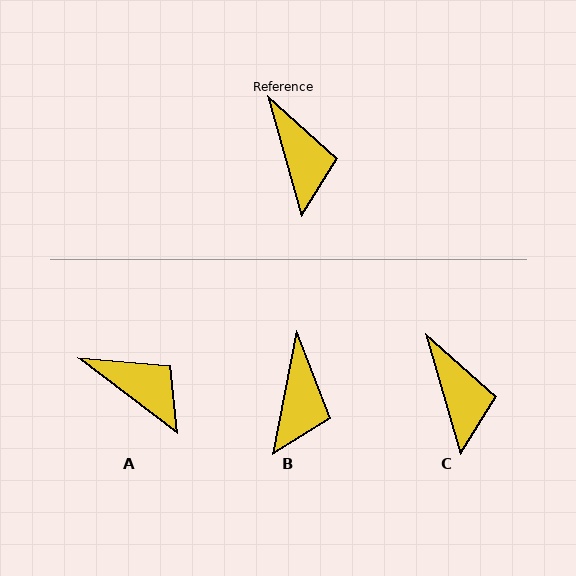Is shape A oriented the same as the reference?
No, it is off by about 37 degrees.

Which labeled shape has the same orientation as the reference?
C.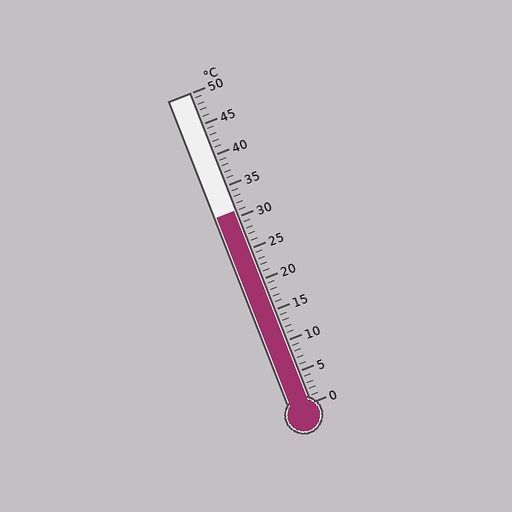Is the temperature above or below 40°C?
The temperature is below 40°C.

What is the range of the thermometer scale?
The thermometer scale ranges from 0°C to 50°C.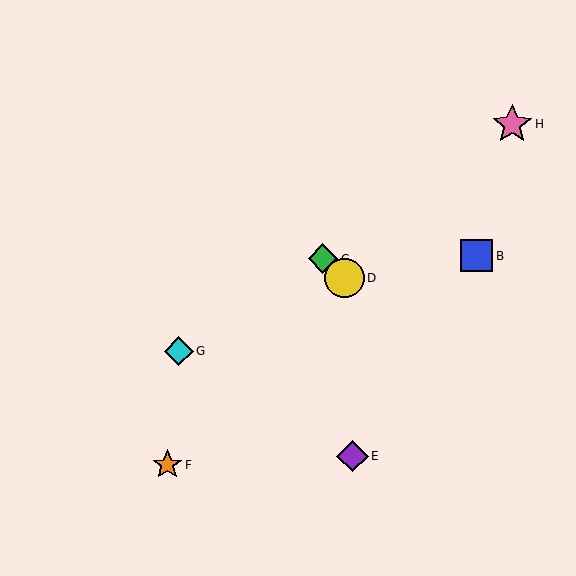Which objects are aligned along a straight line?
Objects A, C, D are aligned along a straight line.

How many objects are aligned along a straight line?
3 objects (A, C, D) are aligned along a straight line.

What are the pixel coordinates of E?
Object E is at (353, 456).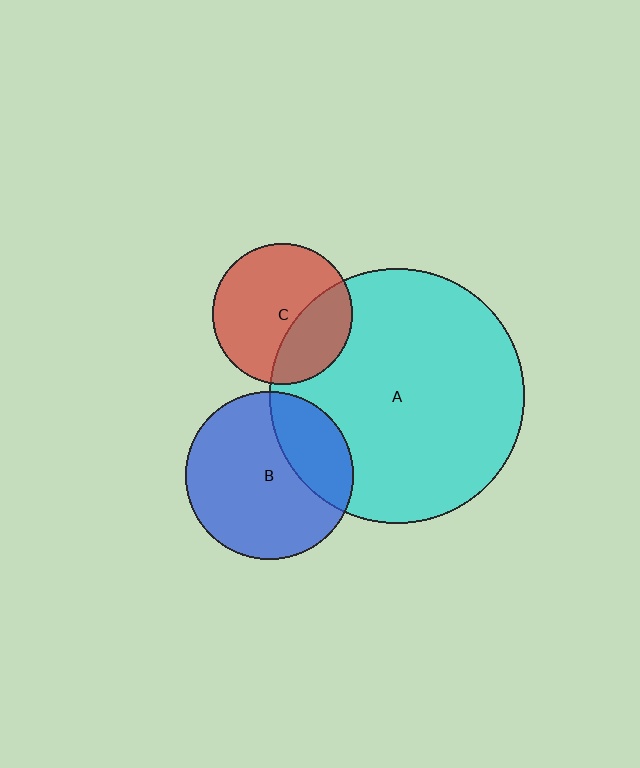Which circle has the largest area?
Circle A (cyan).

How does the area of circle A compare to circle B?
Approximately 2.3 times.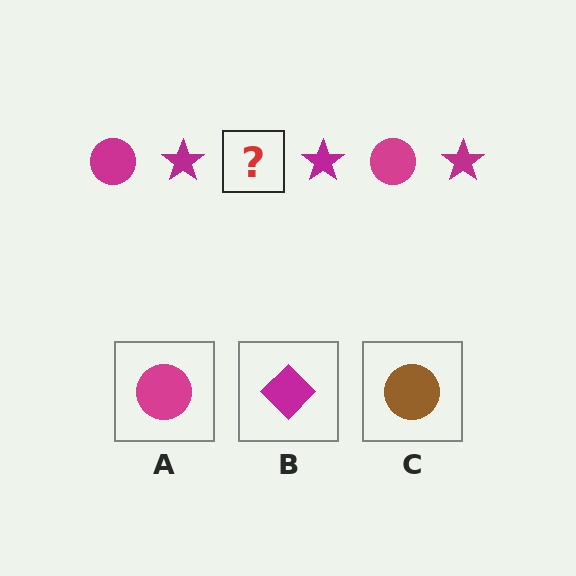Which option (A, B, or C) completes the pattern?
A.